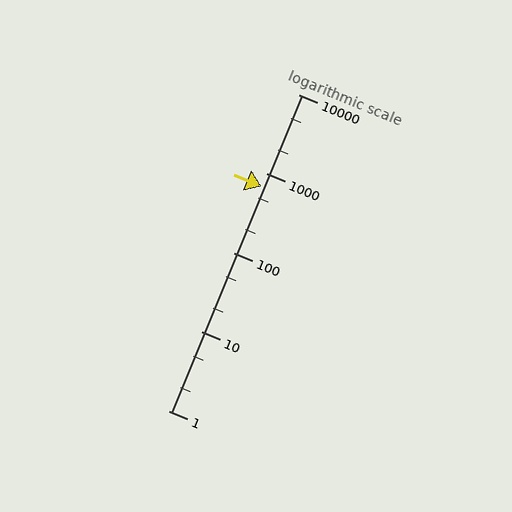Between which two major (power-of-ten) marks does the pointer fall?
The pointer is between 100 and 1000.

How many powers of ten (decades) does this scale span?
The scale spans 4 decades, from 1 to 10000.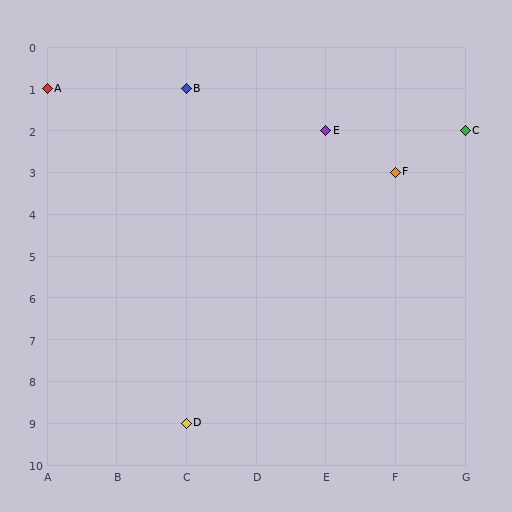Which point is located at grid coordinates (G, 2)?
Point C is at (G, 2).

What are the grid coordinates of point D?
Point D is at grid coordinates (C, 9).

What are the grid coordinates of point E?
Point E is at grid coordinates (E, 2).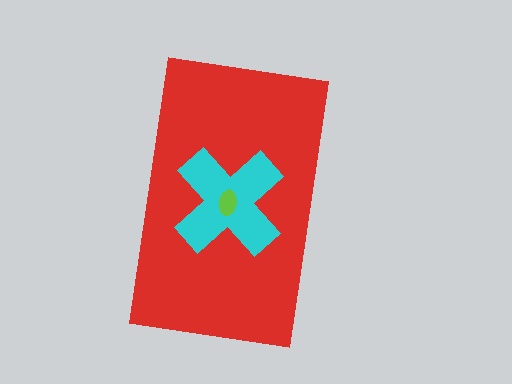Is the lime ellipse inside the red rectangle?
Yes.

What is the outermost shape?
The red rectangle.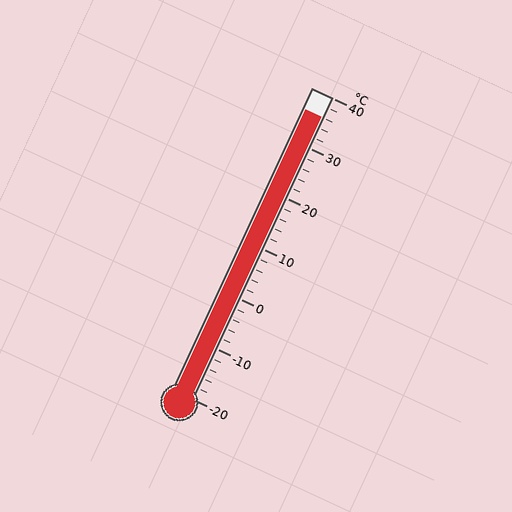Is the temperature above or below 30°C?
The temperature is above 30°C.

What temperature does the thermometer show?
The thermometer shows approximately 36°C.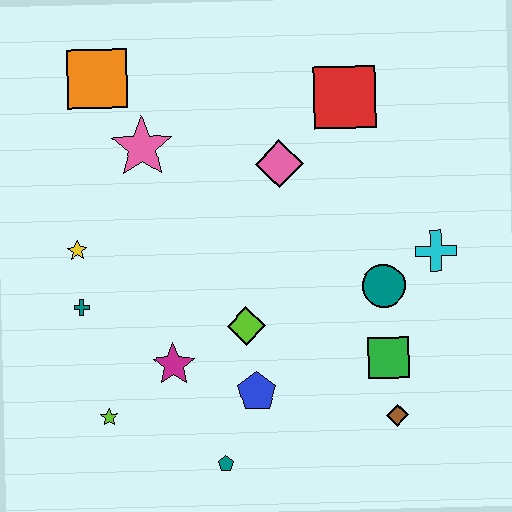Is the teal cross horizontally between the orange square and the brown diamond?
No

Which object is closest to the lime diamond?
The blue pentagon is closest to the lime diamond.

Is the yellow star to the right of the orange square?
No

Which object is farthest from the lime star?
The red square is farthest from the lime star.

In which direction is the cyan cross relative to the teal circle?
The cyan cross is to the right of the teal circle.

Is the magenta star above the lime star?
Yes